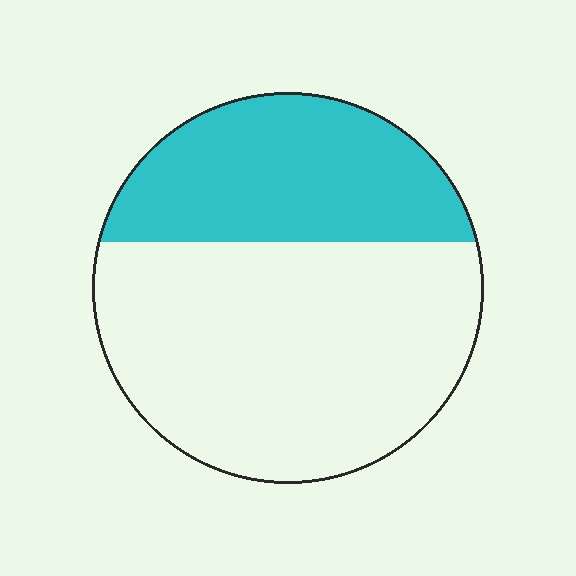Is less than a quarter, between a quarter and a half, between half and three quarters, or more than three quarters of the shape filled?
Between a quarter and a half.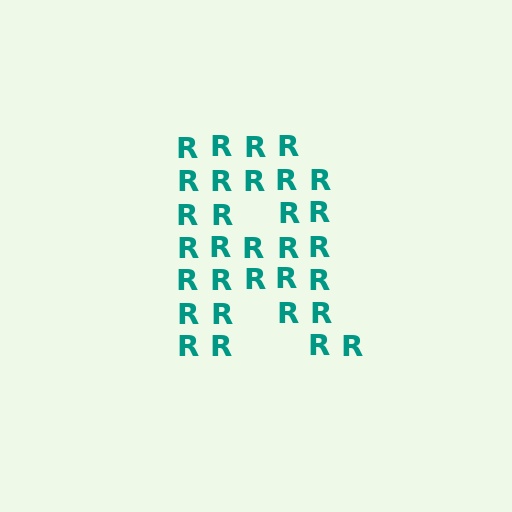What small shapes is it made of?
It is made of small letter R's.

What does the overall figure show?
The overall figure shows the letter R.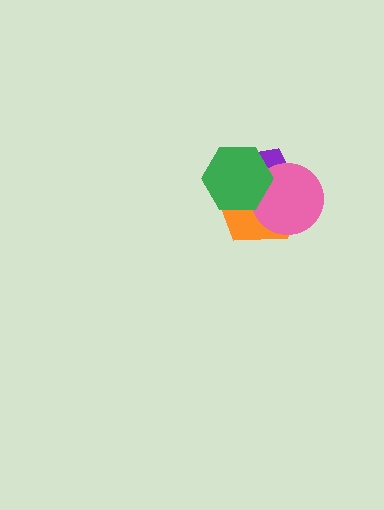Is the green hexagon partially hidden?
No, no other shape covers it.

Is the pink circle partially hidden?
Yes, it is partially covered by another shape.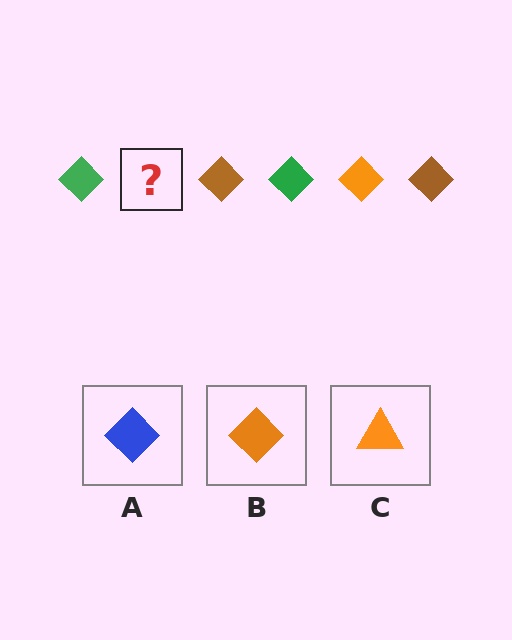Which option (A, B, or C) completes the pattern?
B.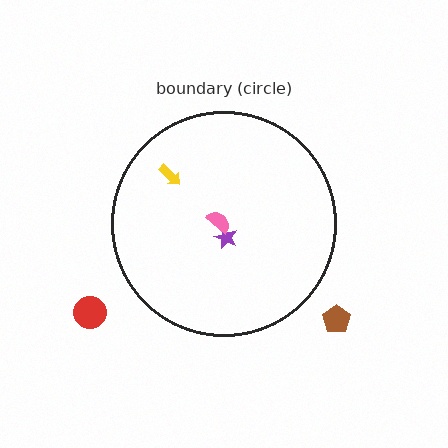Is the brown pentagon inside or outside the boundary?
Outside.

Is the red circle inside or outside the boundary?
Outside.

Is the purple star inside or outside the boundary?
Inside.